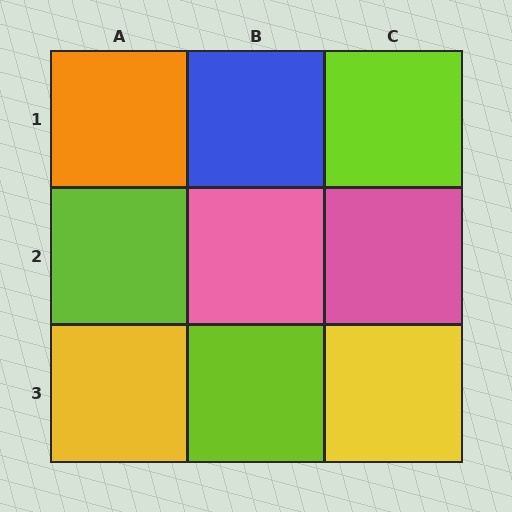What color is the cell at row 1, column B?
Blue.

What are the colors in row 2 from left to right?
Lime, pink, pink.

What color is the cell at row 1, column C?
Lime.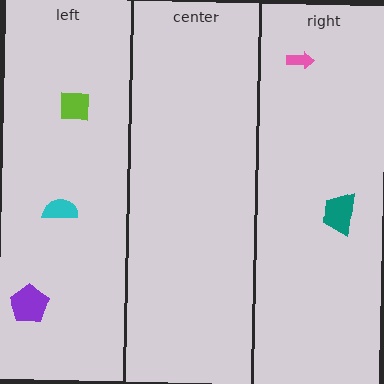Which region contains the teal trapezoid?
The right region.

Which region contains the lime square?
The left region.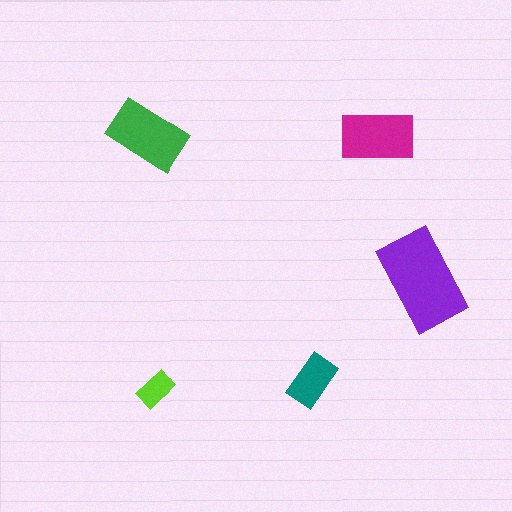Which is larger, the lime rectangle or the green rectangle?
The green one.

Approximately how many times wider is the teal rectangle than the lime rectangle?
About 1.5 times wider.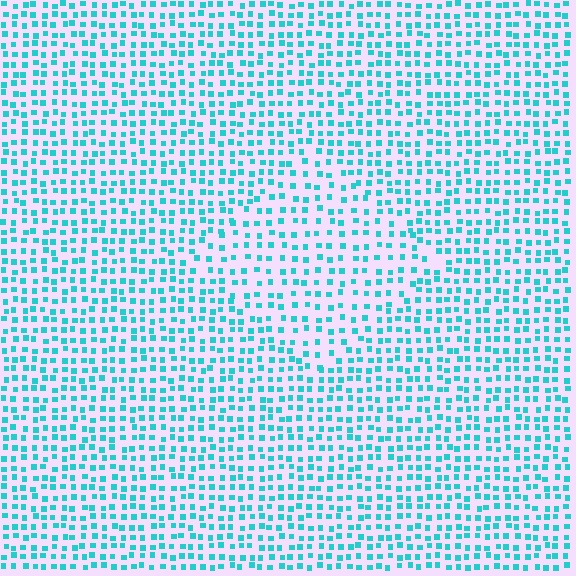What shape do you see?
I see a diamond.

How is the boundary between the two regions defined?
The boundary is defined by a change in element density (approximately 1.5x ratio). All elements are the same color, size, and shape.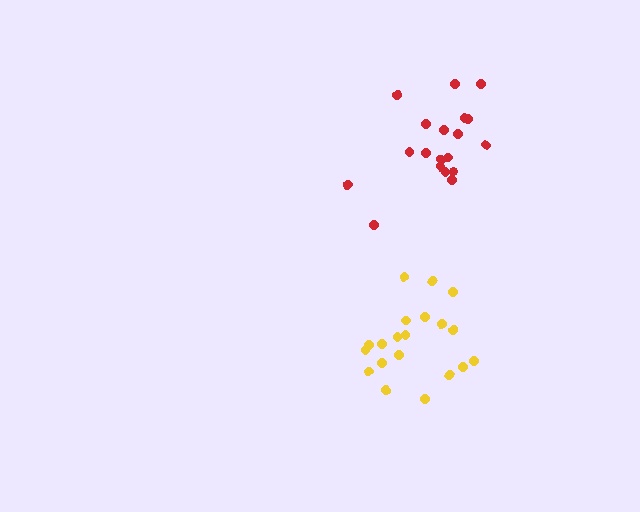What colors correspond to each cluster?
The clusters are colored: yellow, red.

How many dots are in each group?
Group 1: 20 dots, Group 2: 19 dots (39 total).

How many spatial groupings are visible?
There are 2 spatial groupings.